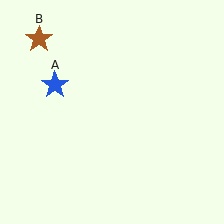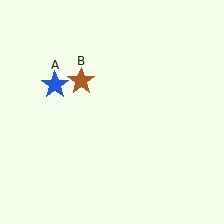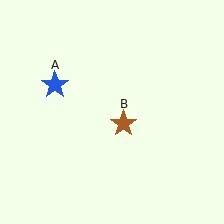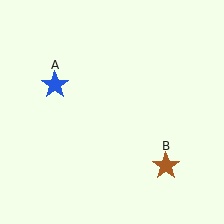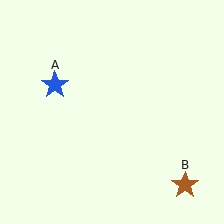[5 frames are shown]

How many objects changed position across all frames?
1 object changed position: brown star (object B).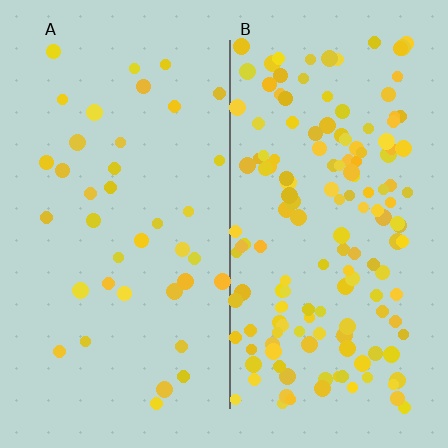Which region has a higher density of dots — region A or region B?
B (the right).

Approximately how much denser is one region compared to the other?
Approximately 4.0× — region B over region A.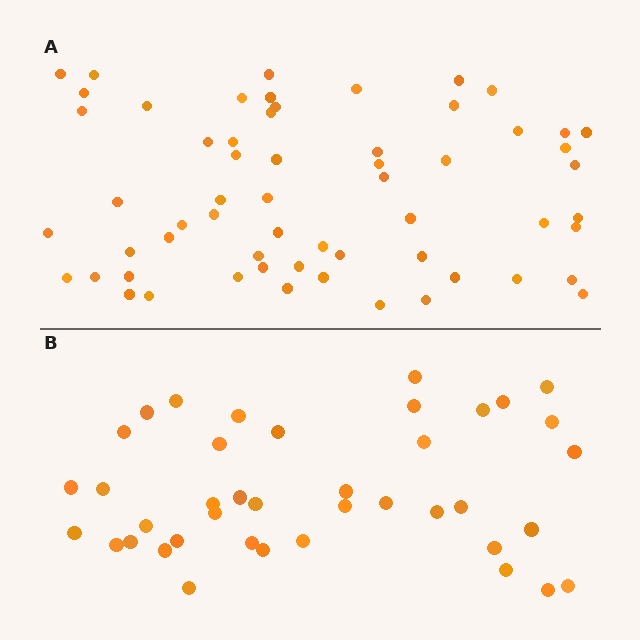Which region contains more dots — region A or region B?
Region A (the top region) has more dots.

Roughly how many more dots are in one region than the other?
Region A has approximately 20 more dots than region B.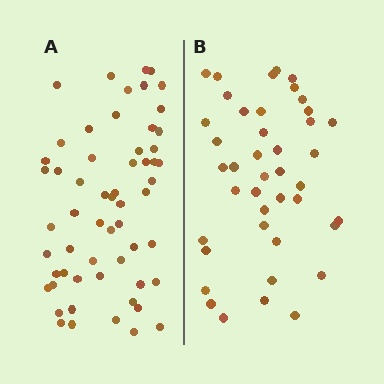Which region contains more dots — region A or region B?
Region A (the left region) has more dots.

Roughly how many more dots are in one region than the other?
Region A has approximately 15 more dots than region B.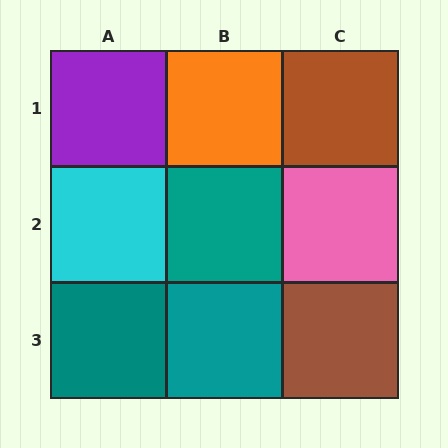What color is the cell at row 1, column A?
Purple.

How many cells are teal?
3 cells are teal.